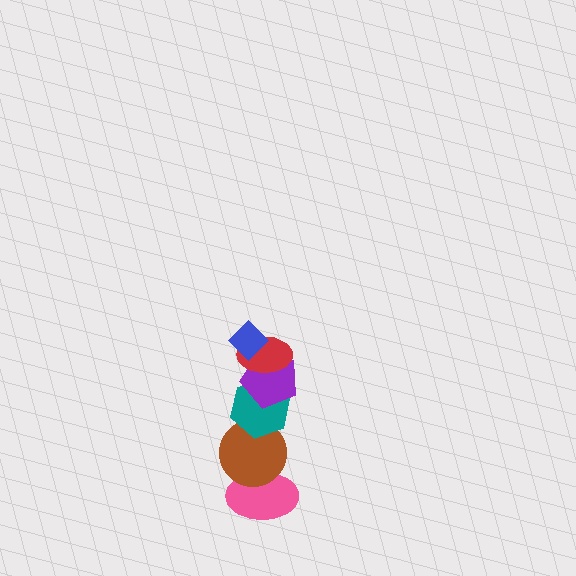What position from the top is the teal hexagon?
The teal hexagon is 4th from the top.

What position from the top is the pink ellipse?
The pink ellipse is 6th from the top.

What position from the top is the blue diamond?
The blue diamond is 1st from the top.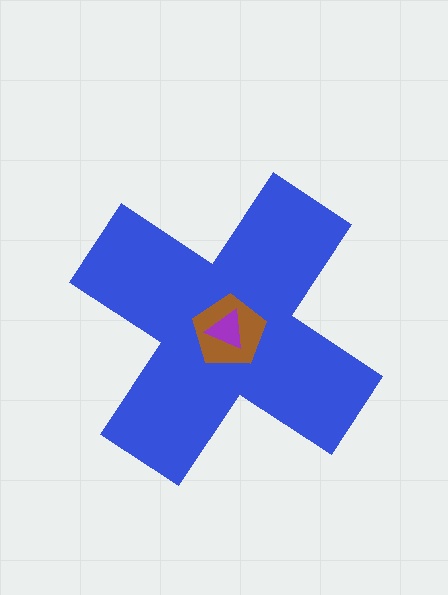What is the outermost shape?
The blue cross.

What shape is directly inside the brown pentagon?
The purple triangle.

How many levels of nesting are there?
3.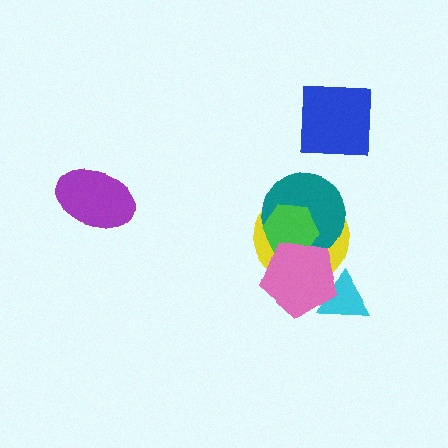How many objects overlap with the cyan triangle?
1 object overlaps with the cyan triangle.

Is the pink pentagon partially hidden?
No, no other shape covers it.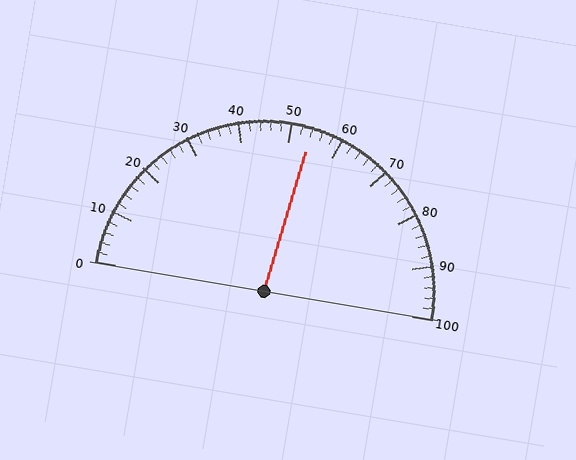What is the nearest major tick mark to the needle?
The nearest major tick mark is 50.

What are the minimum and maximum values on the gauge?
The gauge ranges from 0 to 100.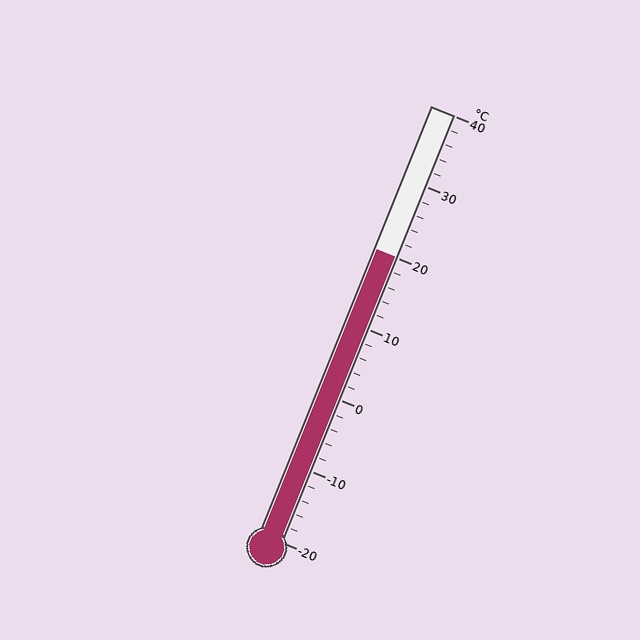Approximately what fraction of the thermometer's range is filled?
The thermometer is filled to approximately 65% of its range.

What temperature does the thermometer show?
The thermometer shows approximately 20°C.